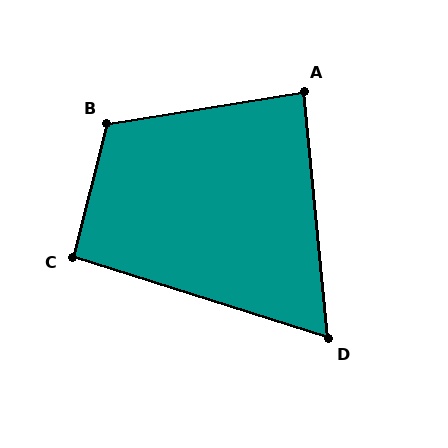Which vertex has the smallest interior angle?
D, at approximately 67 degrees.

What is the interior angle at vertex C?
Approximately 94 degrees (approximately right).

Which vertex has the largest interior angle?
B, at approximately 113 degrees.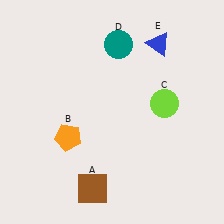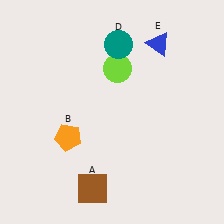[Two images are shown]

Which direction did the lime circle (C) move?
The lime circle (C) moved left.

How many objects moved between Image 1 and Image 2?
1 object moved between the two images.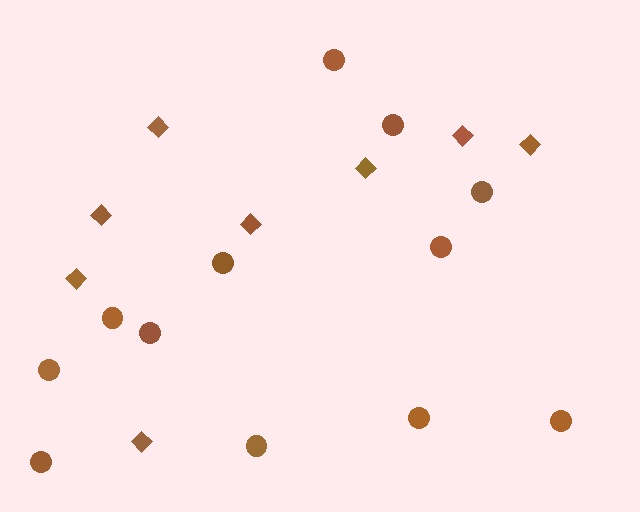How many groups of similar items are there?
There are 2 groups: one group of circles (12) and one group of diamonds (8).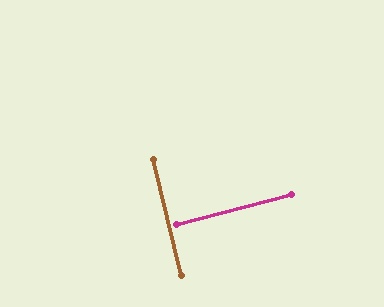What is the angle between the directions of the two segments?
Approximately 89 degrees.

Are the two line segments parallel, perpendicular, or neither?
Perpendicular — they meet at approximately 89°.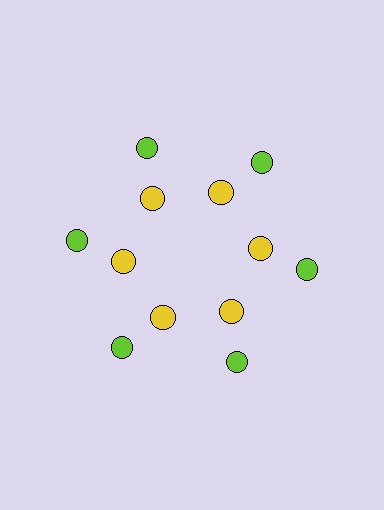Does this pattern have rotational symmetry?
Yes, this pattern has 6-fold rotational symmetry. It looks the same after rotating 60 degrees around the center.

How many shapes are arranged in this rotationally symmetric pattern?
There are 12 shapes, arranged in 6 groups of 2.